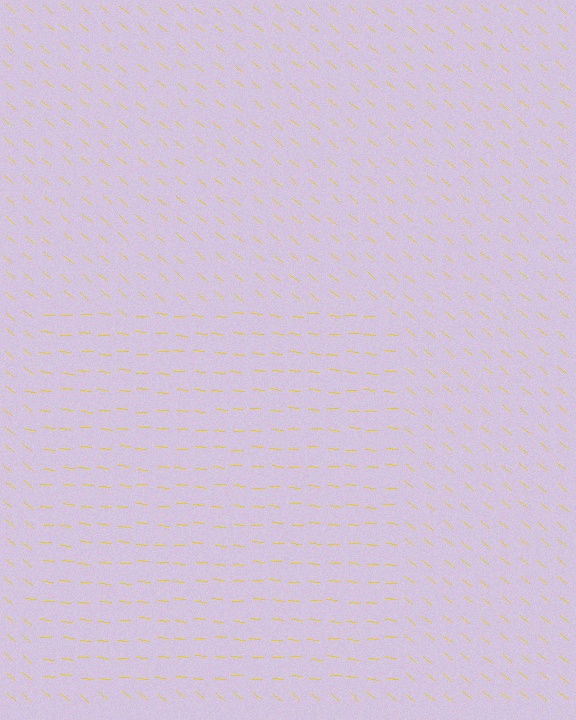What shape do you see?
I see a rectangle.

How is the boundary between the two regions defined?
The boundary is defined purely by a change in line orientation (approximately 37 degrees difference). All lines are the same color and thickness.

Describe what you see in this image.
The image is filled with small yellow line segments. A rectangle region in the image has lines oriented differently from the surrounding lines, creating a visible texture boundary.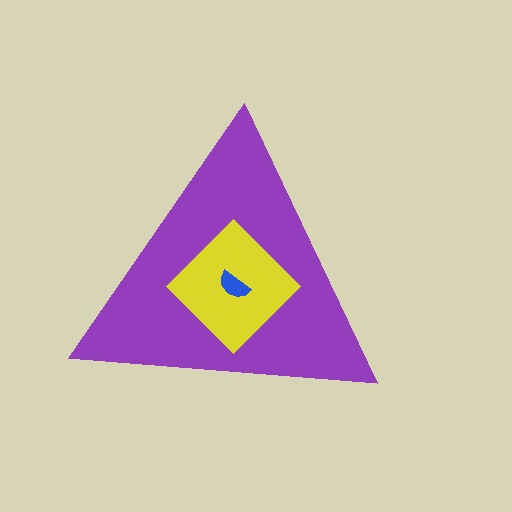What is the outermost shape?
The purple triangle.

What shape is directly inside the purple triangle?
The yellow diamond.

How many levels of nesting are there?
3.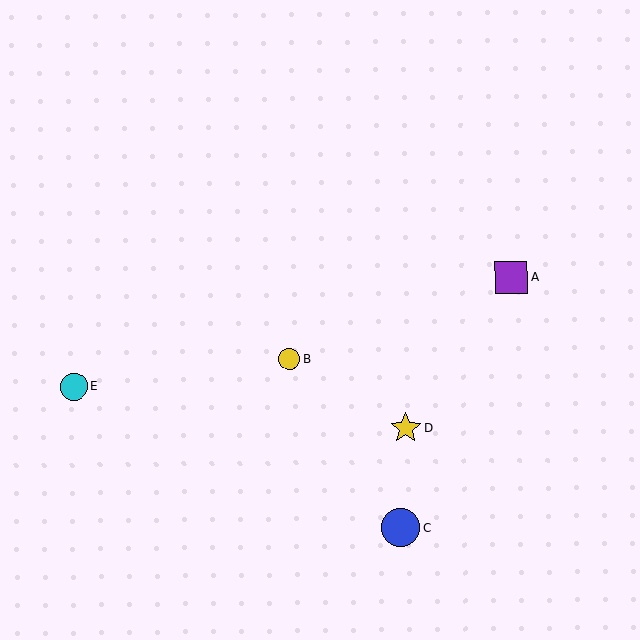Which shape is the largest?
The blue circle (labeled C) is the largest.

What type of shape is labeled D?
Shape D is a yellow star.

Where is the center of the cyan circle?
The center of the cyan circle is at (74, 387).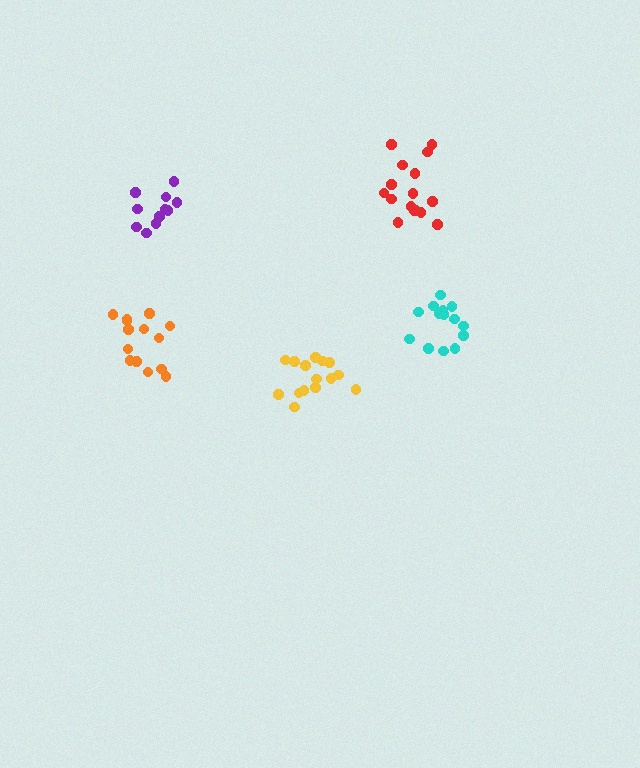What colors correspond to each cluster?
The clusters are colored: orange, cyan, yellow, red, purple.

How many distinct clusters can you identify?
There are 5 distinct clusters.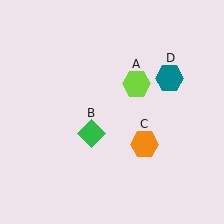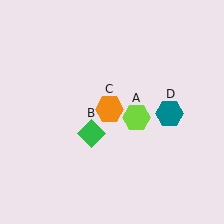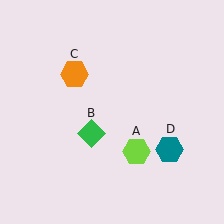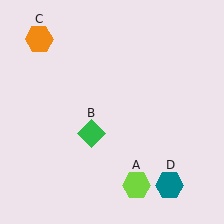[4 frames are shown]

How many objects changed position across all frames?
3 objects changed position: lime hexagon (object A), orange hexagon (object C), teal hexagon (object D).